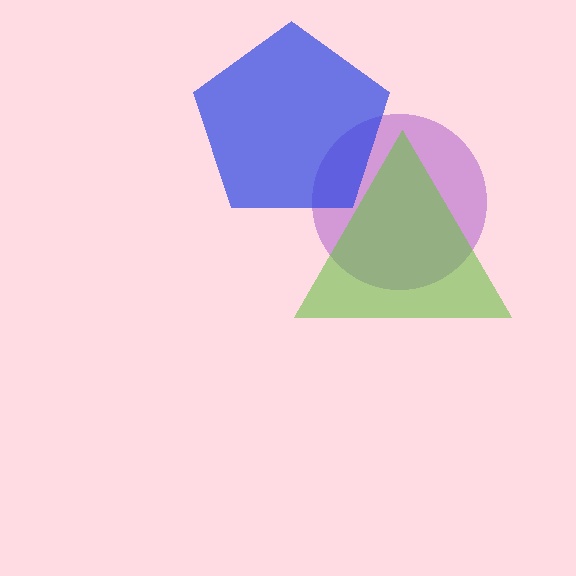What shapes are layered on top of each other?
The layered shapes are: a purple circle, a blue pentagon, a lime triangle.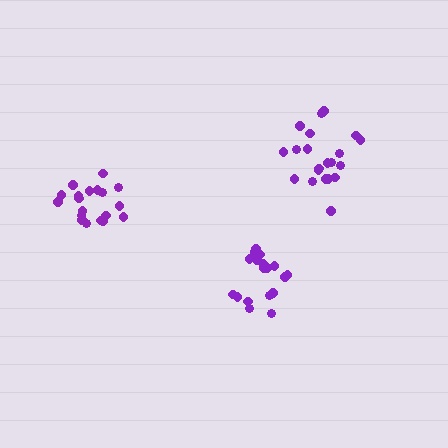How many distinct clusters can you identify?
There are 3 distinct clusters.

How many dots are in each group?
Group 1: 19 dots, Group 2: 21 dots, Group 3: 18 dots (58 total).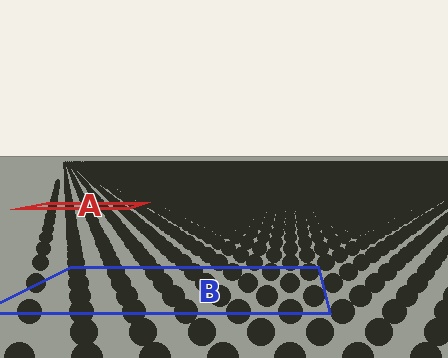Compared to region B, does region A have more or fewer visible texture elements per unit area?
Region A has more texture elements per unit area — they are packed more densely because it is farther away.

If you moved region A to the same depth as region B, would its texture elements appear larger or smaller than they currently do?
They would appear larger. At a closer depth, the same texture elements are projected at a bigger on-screen size.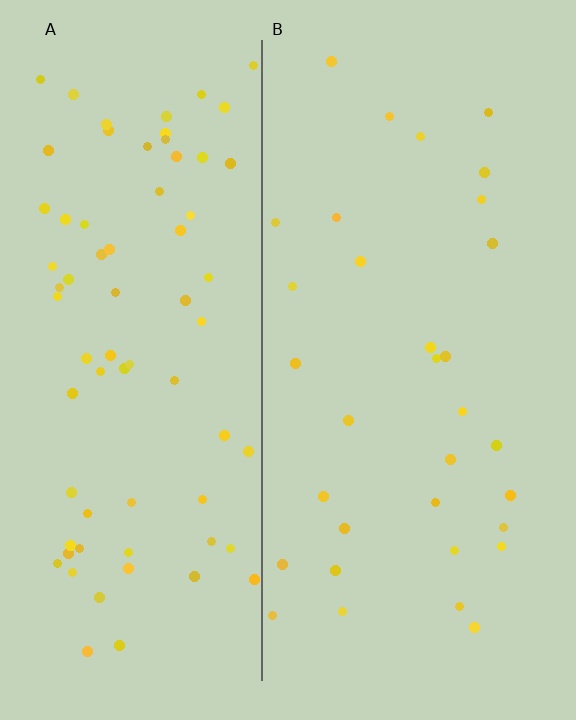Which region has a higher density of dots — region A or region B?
A (the left).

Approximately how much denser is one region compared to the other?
Approximately 2.3× — region A over region B.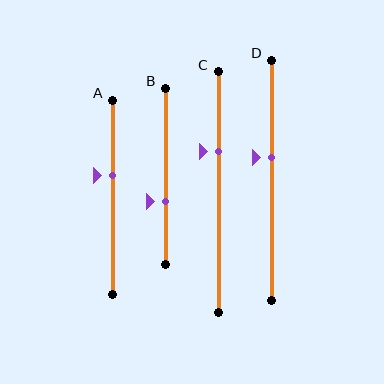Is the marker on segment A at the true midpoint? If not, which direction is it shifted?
No, the marker on segment A is shifted upward by about 11% of the segment length.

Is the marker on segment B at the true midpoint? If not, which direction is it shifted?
No, the marker on segment B is shifted downward by about 14% of the segment length.